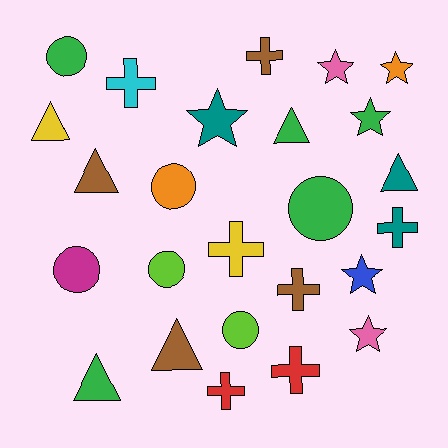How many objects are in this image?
There are 25 objects.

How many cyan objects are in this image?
There is 1 cyan object.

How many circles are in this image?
There are 6 circles.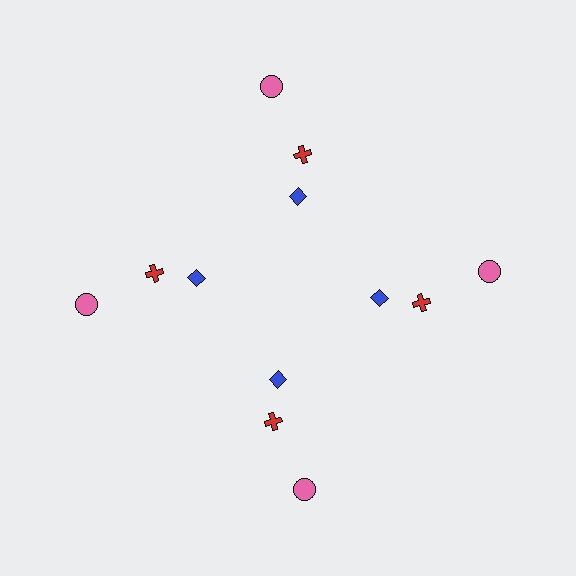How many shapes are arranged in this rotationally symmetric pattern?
There are 12 shapes, arranged in 4 groups of 3.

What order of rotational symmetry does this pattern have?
This pattern has 4-fold rotational symmetry.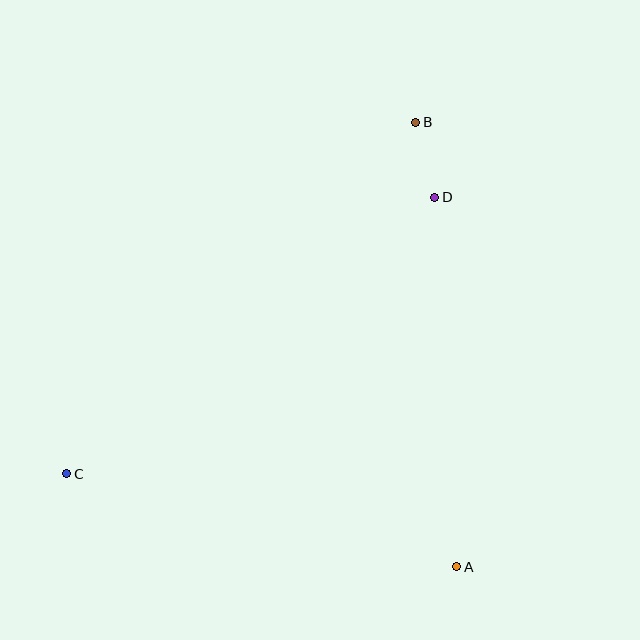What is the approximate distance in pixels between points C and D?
The distance between C and D is approximately 460 pixels.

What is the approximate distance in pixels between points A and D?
The distance between A and D is approximately 370 pixels.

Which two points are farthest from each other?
Points B and C are farthest from each other.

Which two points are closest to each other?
Points B and D are closest to each other.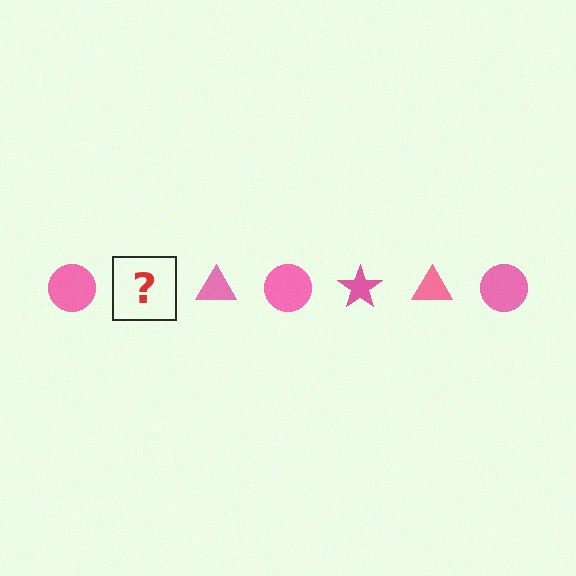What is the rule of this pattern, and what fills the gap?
The rule is that the pattern cycles through circle, star, triangle shapes in pink. The gap should be filled with a pink star.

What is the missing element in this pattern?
The missing element is a pink star.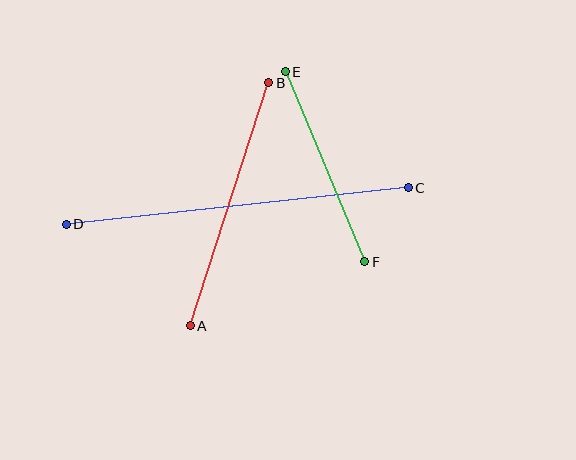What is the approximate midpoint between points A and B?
The midpoint is at approximately (229, 204) pixels.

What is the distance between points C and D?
The distance is approximately 344 pixels.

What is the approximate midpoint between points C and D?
The midpoint is at approximately (237, 206) pixels.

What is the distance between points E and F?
The distance is approximately 206 pixels.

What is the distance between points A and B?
The distance is approximately 255 pixels.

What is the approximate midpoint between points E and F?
The midpoint is at approximately (325, 167) pixels.